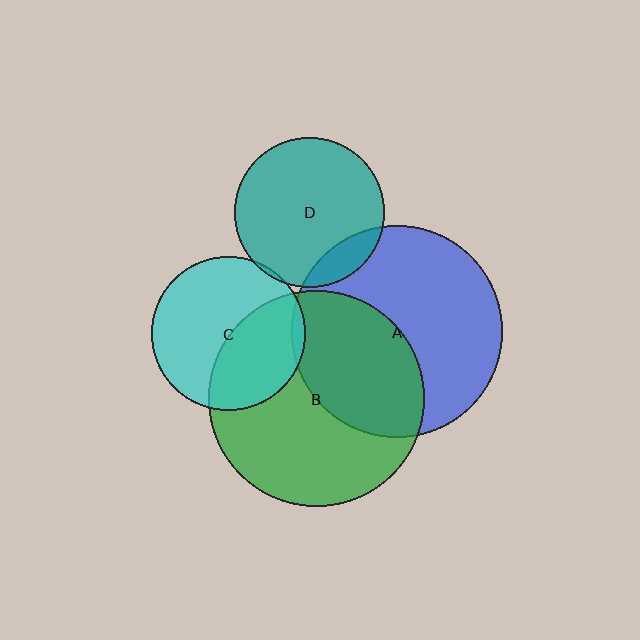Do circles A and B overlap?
Yes.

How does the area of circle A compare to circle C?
Approximately 1.9 times.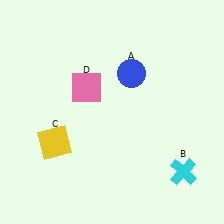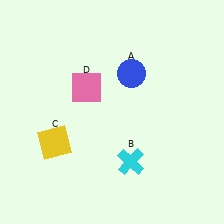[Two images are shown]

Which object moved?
The cyan cross (B) moved left.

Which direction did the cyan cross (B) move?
The cyan cross (B) moved left.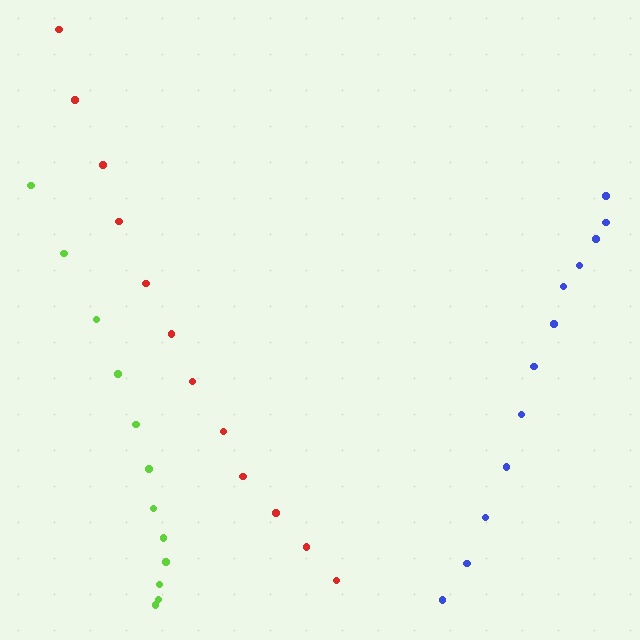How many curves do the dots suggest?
There are 3 distinct paths.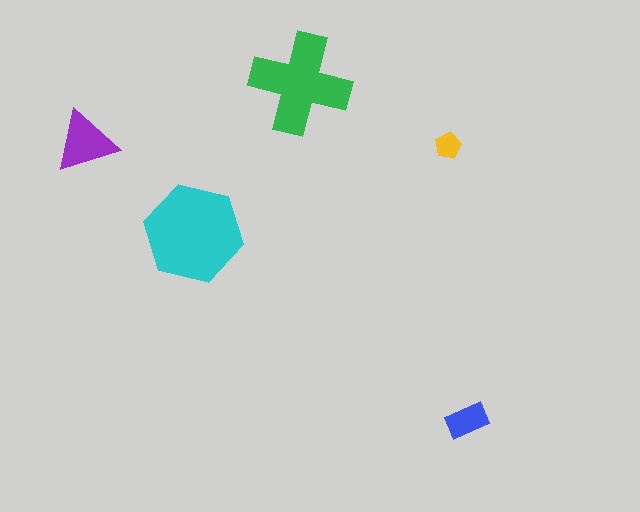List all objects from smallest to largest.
The yellow pentagon, the blue rectangle, the purple triangle, the green cross, the cyan hexagon.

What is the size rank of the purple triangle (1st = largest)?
3rd.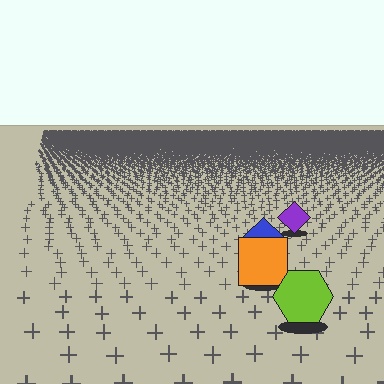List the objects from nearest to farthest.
From nearest to farthest: the lime hexagon, the orange square, the blue diamond, the purple diamond.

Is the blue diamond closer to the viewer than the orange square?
No. The orange square is closer — you can tell from the texture gradient: the ground texture is coarser near it.